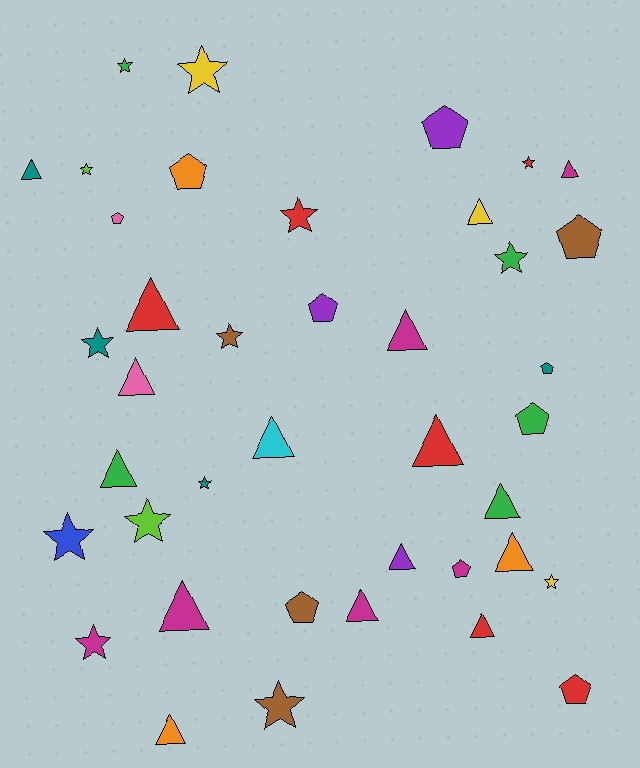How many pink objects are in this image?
There are 2 pink objects.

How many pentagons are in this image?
There are 10 pentagons.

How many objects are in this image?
There are 40 objects.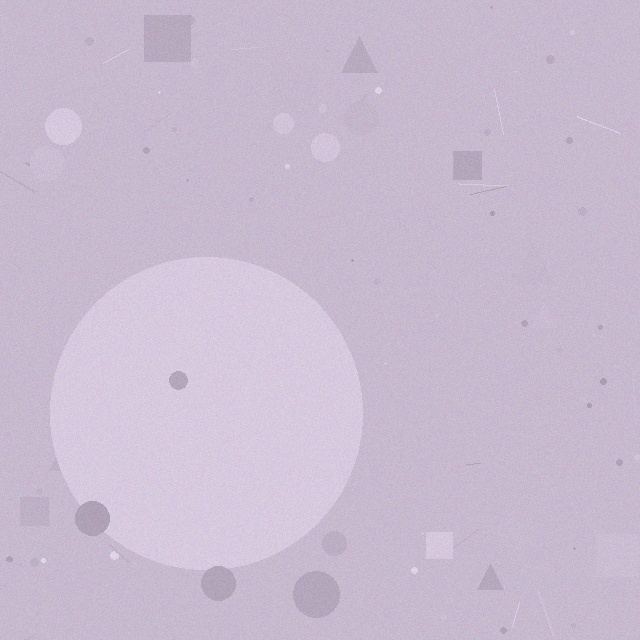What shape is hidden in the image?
A circle is hidden in the image.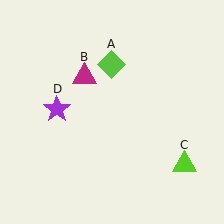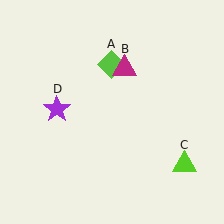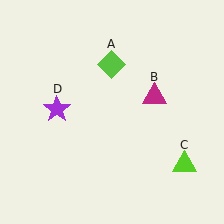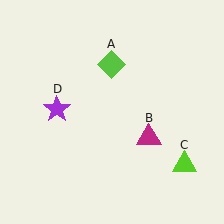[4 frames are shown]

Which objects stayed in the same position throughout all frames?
Lime diamond (object A) and lime triangle (object C) and purple star (object D) remained stationary.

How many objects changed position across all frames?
1 object changed position: magenta triangle (object B).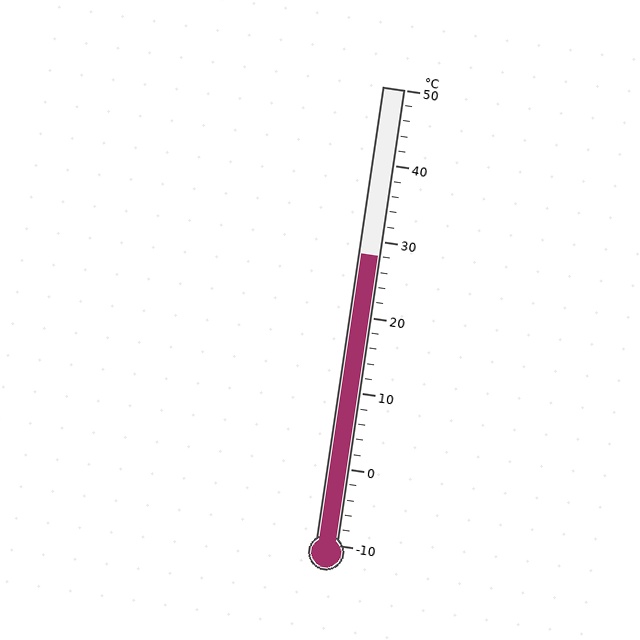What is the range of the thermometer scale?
The thermometer scale ranges from -10°C to 50°C.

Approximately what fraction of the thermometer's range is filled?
The thermometer is filled to approximately 65% of its range.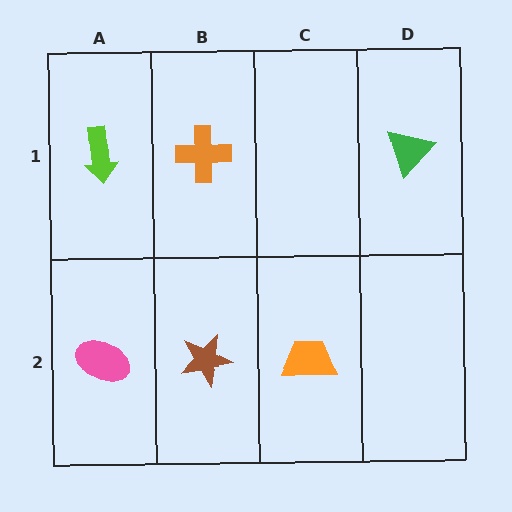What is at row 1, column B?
An orange cross.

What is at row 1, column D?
A green triangle.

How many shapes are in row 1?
3 shapes.